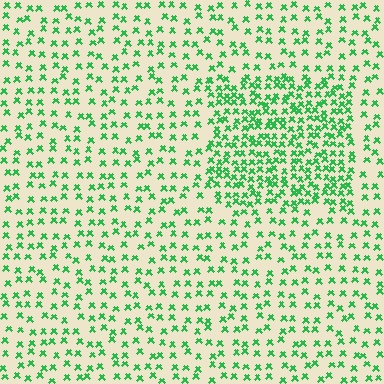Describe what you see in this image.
The image contains small green elements arranged at two different densities. A rectangle-shaped region is visible where the elements are more densely packed than the surrounding area.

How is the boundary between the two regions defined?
The boundary is defined by a change in element density (approximately 2.1x ratio). All elements are the same color, size, and shape.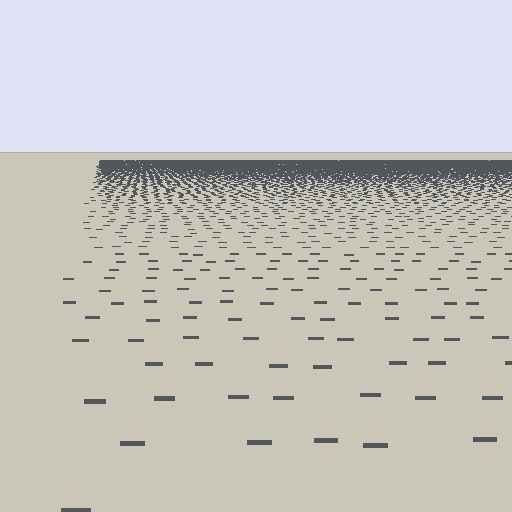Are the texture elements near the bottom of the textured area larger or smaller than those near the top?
Larger. Near the bottom, elements are closer to the viewer and appear at a bigger on-screen size.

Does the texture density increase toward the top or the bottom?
Density increases toward the top.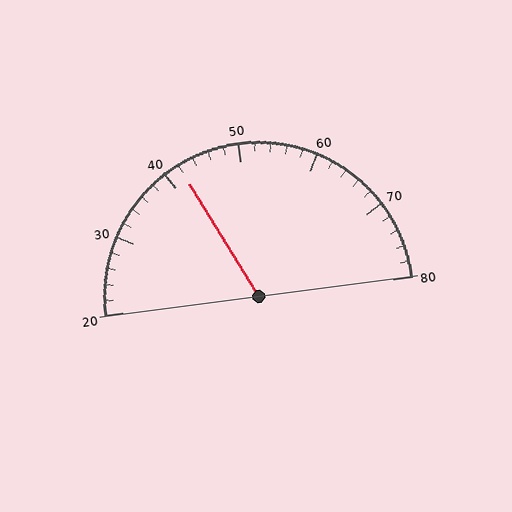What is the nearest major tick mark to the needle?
The nearest major tick mark is 40.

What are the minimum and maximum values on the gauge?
The gauge ranges from 20 to 80.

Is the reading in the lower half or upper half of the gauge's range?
The reading is in the lower half of the range (20 to 80).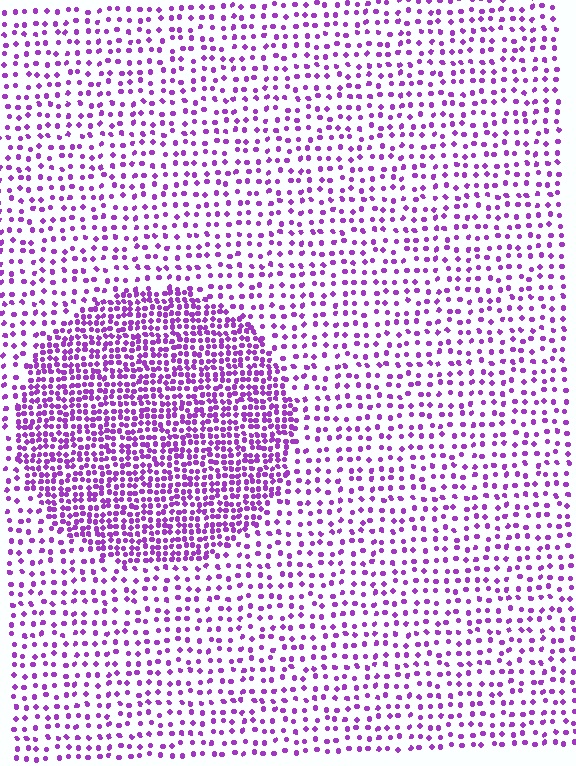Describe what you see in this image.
The image contains small purple elements arranged at two different densities. A circle-shaped region is visible where the elements are more densely packed than the surrounding area.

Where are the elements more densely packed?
The elements are more densely packed inside the circle boundary.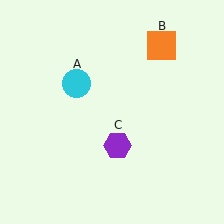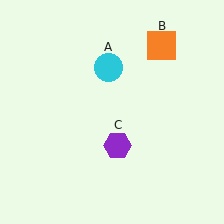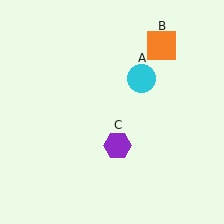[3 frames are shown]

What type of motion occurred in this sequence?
The cyan circle (object A) rotated clockwise around the center of the scene.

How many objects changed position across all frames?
1 object changed position: cyan circle (object A).